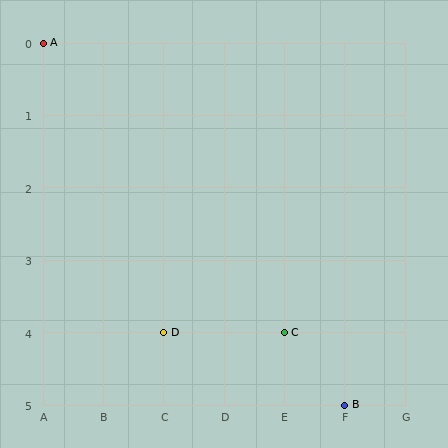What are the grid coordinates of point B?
Point B is at grid coordinates (F, 5).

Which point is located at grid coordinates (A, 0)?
Point A is at (A, 0).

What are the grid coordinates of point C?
Point C is at grid coordinates (E, 4).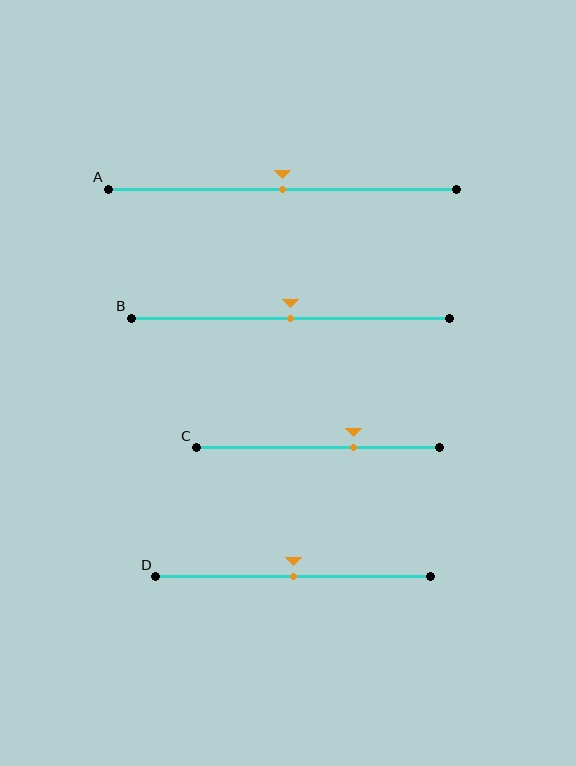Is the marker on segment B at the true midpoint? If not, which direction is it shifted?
Yes, the marker on segment B is at the true midpoint.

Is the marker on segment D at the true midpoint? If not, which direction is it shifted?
Yes, the marker on segment D is at the true midpoint.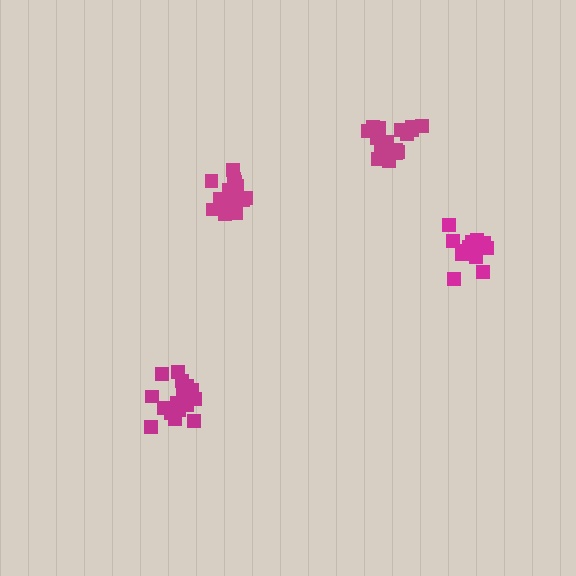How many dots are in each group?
Group 1: 16 dots, Group 2: 15 dots, Group 3: 20 dots, Group 4: 15 dots (66 total).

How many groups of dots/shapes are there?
There are 4 groups.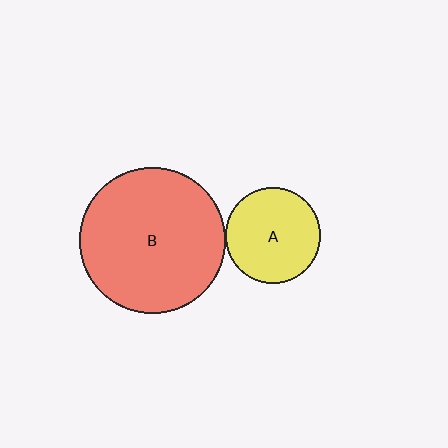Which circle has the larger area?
Circle B (red).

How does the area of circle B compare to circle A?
Approximately 2.4 times.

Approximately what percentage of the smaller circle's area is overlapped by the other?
Approximately 5%.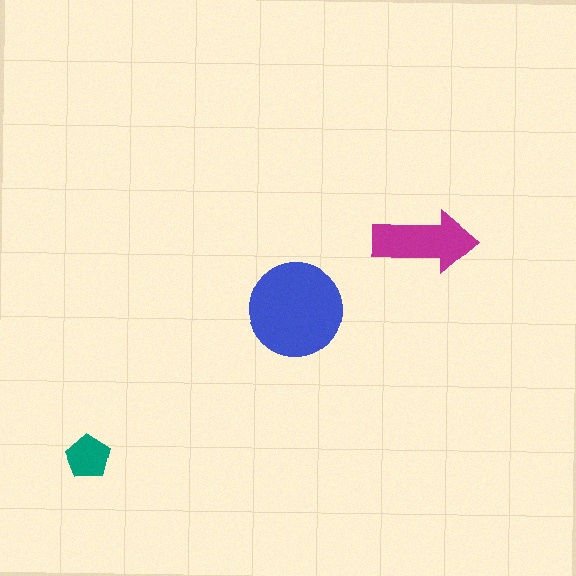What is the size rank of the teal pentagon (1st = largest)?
3rd.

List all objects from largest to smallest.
The blue circle, the magenta arrow, the teal pentagon.